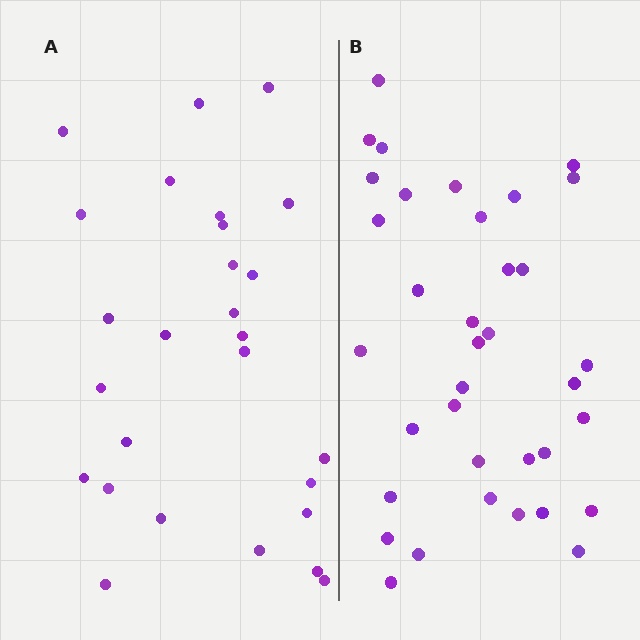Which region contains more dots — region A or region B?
Region B (the right region) has more dots.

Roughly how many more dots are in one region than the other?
Region B has roughly 8 or so more dots than region A.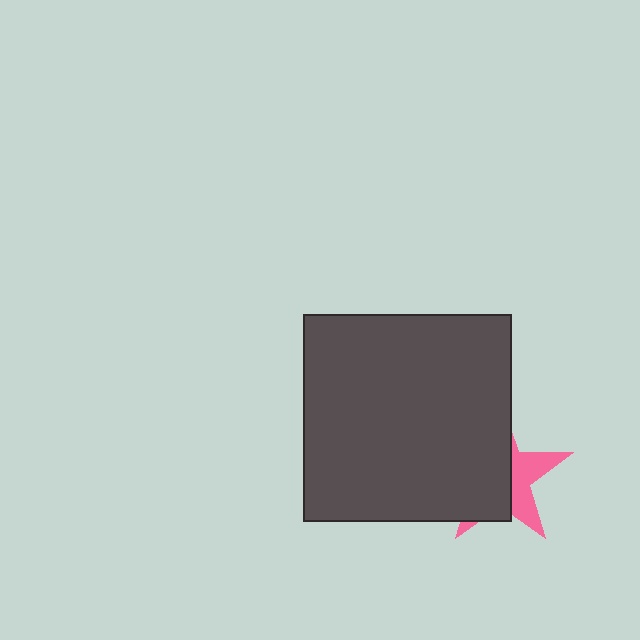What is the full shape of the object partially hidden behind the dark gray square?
The partially hidden object is a pink star.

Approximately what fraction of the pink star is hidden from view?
Roughly 63% of the pink star is hidden behind the dark gray square.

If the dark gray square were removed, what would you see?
You would see the complete pink star.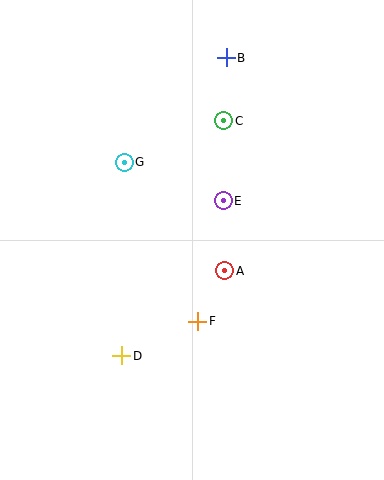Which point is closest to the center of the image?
Point A at (225, 271) is closest to the center.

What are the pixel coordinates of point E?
Point E is at (223, 201).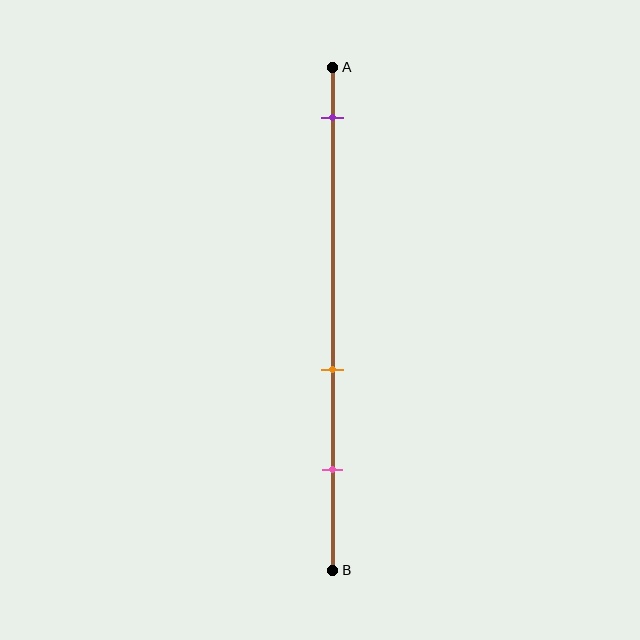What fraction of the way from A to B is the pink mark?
The pink mark is approximately 80% (0.8) of the way from A to B.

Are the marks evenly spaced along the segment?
No, the marks are not evenly spaced.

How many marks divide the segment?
There are 3 marks dividing the segment.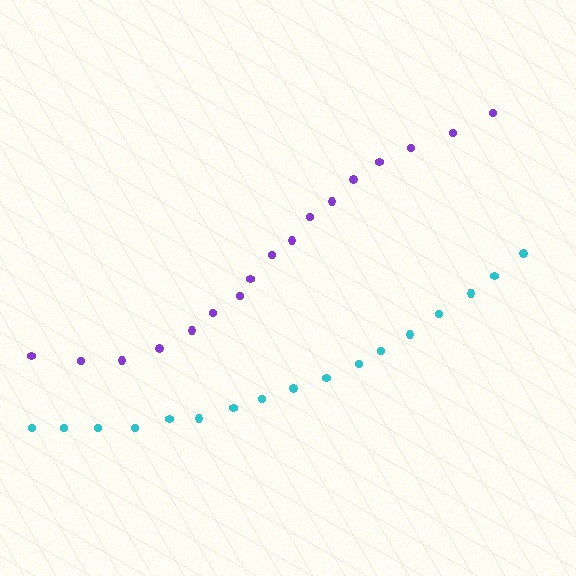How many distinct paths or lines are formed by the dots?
There are 2 distinct paths.